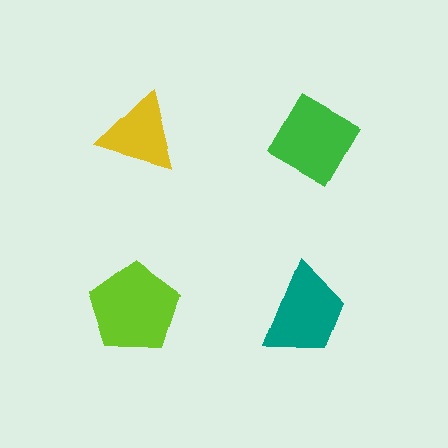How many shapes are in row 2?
2 shapes.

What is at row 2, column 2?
A teal trapezoid.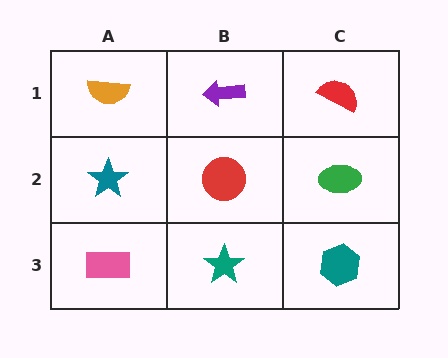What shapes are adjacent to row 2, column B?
A purple arrow (row 1, column B), a teal star (row 3, column B), a teal star (row 2, column A), a green ellipse (row 2, column C).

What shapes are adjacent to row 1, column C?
A green ellipse (row 2, column C), a purple arrow (row 1, column B).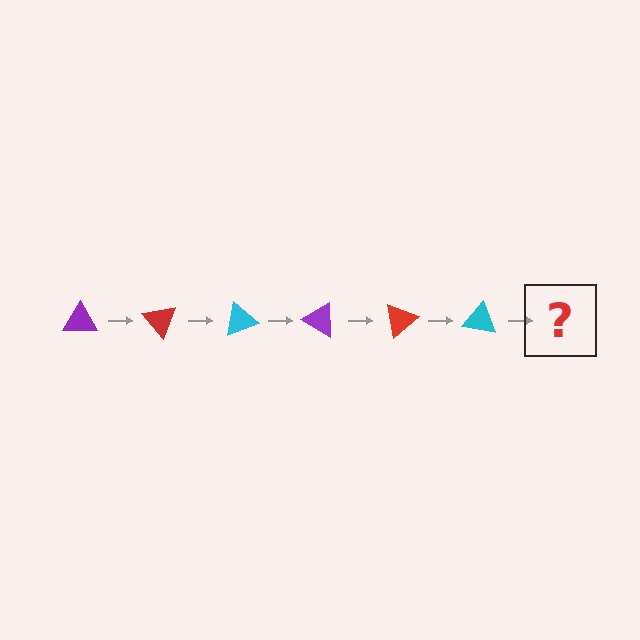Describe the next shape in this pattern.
It should be a purple triangle, rotated 300 degrees from the start.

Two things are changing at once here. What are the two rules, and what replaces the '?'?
The two rules are that it rotates 50 degrees each step and the color cycles through purple, red, and cyan. The '?' should be a purple triangle, rotated 300 degrees from the start.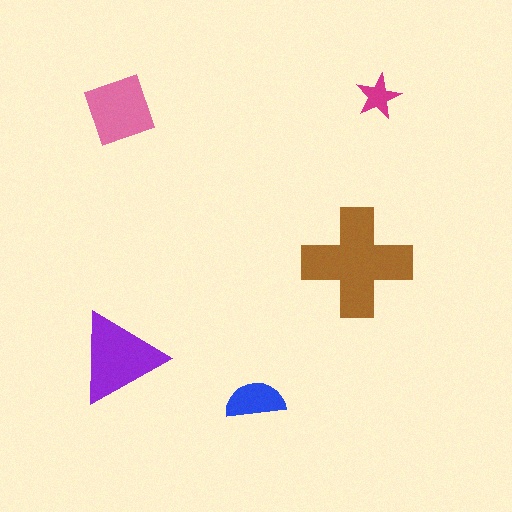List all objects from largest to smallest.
The brown cross, the purple triangle, the pink diamond, the blue semicircle, the magenta star.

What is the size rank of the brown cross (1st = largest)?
1st.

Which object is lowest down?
The blue semicircle is bottommost.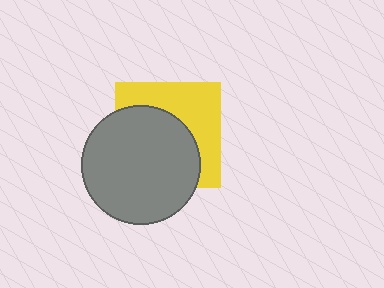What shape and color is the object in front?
The object in front is a gray circle.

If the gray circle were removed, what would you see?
You would see the complete yellow square.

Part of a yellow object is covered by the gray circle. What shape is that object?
It is a square.